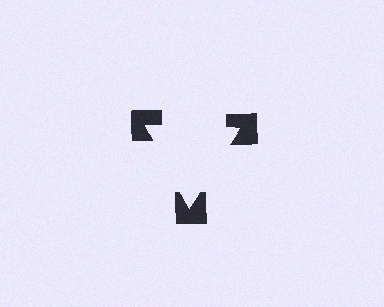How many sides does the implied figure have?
3 sides.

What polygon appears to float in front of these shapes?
An illusory triangle — its edges are inferred from the aligned wedge cuts in the notched squares, not physically drawn.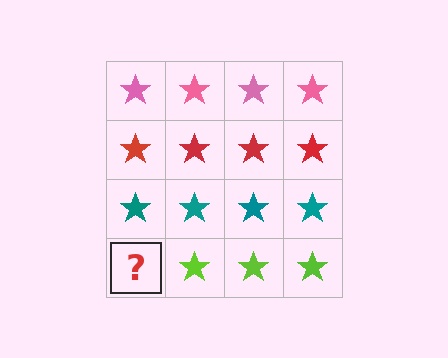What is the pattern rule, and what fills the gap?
The rule is that each row has a consistent color. The gap should be filled with a lime star.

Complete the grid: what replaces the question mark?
The question mark should be replaced with a lime star.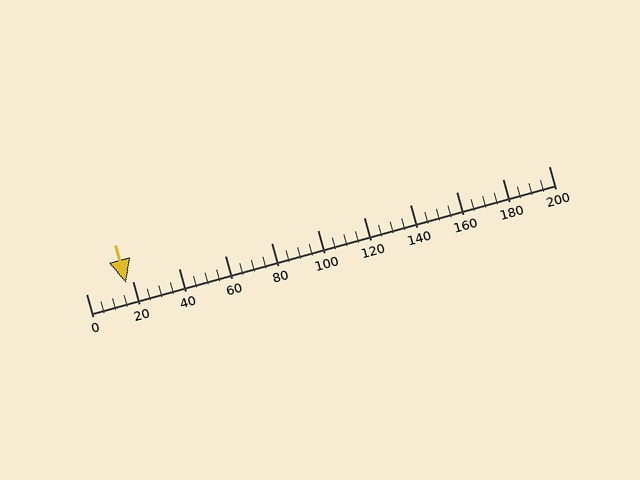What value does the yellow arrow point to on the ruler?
The yellow arrow points to approximately 17.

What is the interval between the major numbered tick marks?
The major tick marks are spaced 20 units apart.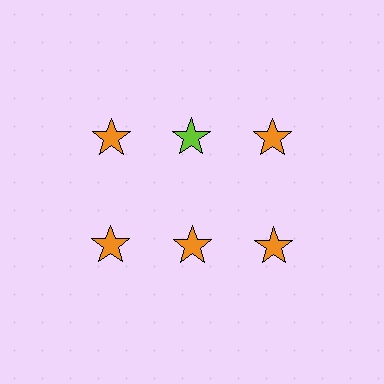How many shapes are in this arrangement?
There are 6 shapes arranged in a grid pattern.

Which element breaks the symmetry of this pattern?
The lime star in the top row, second from left column breaks the symmetry. All other shapes are orange stars.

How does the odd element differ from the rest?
It has a different color: lime instead of orange.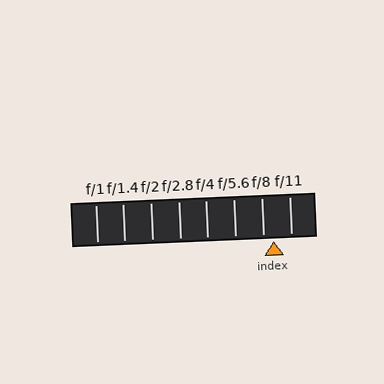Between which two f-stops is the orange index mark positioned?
The index mark is between f/8 and f/11.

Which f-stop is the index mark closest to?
The index mark is closest to f/8.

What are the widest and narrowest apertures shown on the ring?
The widest aperture shown is f/1 and the narrowest is f/11.